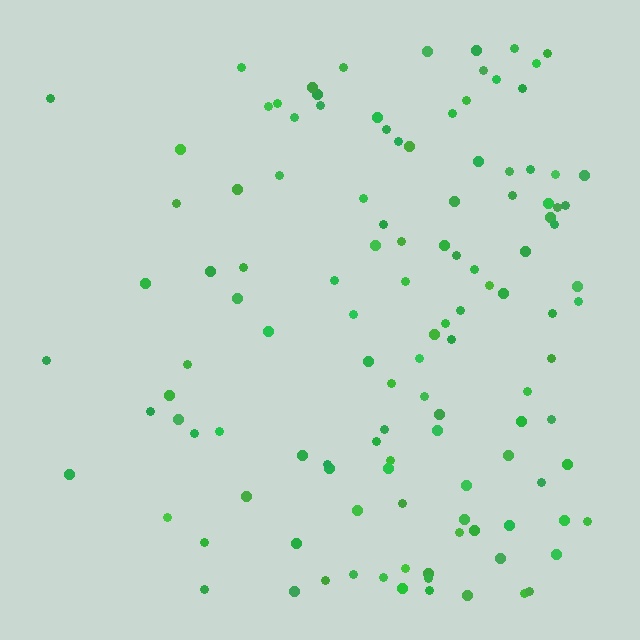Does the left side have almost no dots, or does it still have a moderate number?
Still a moderate number, just noticeably fewer than the right.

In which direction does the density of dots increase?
From left to right, with the right side densest.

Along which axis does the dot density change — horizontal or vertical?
Horizontal.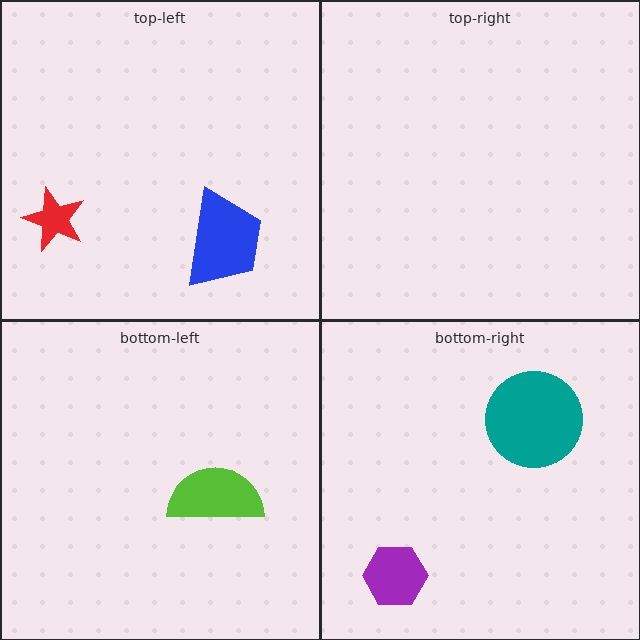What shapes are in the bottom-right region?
The teal circle, the purple hexagon.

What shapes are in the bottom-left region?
The lime semicircle.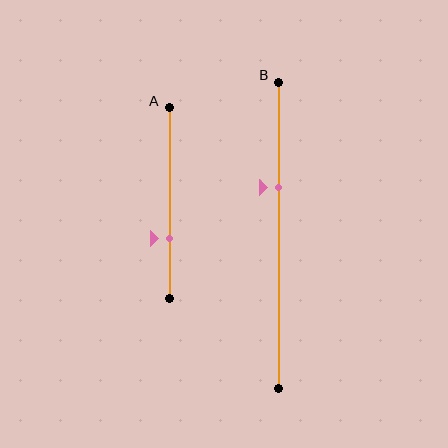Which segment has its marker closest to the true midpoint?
Segment B has its marker closest to the true midpoint.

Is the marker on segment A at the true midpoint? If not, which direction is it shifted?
No, the marker on segment A is shifted downward by about 19% of the segment length.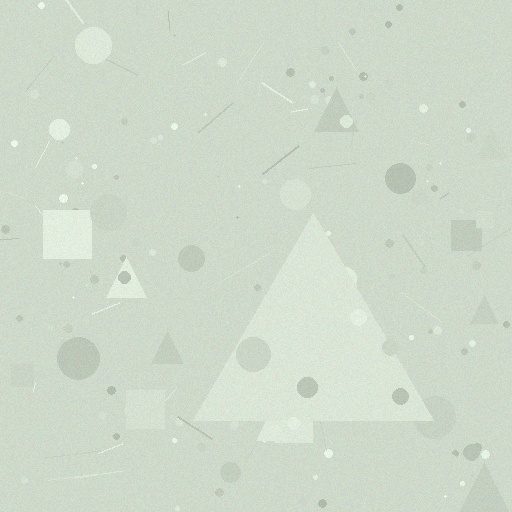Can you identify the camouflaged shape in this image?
The camouflaged shape is a triangle.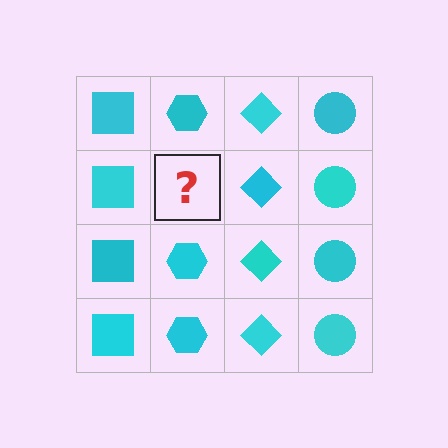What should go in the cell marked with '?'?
The missing cell should contain a cyan hexagon.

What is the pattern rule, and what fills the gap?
The rule is that each column has a consistent shape. The gap should be filled with a cyan hexagon.